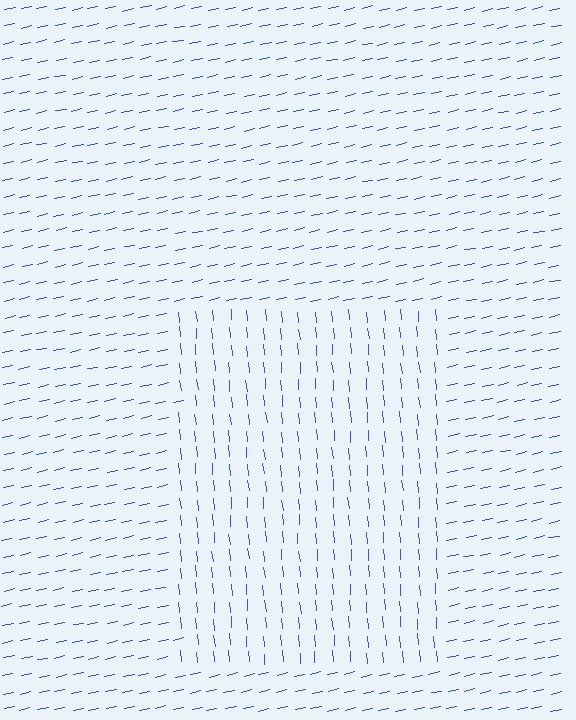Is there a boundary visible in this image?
Yes, there is a texture boundary formed by a change in line orientation.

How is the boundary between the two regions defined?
The boundary is defined purely by a change in line orientation (approximately 82 degrees difference). All lines are the same color and thickness.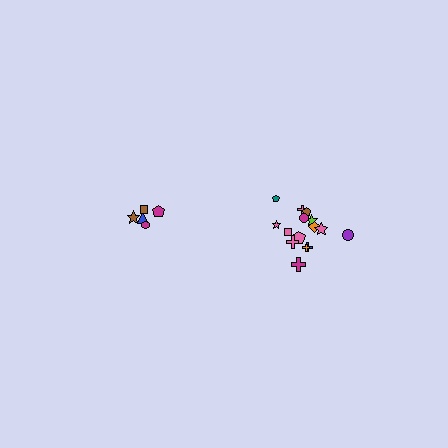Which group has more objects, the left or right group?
The right group.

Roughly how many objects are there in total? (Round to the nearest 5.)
Roughly 20 objects in total.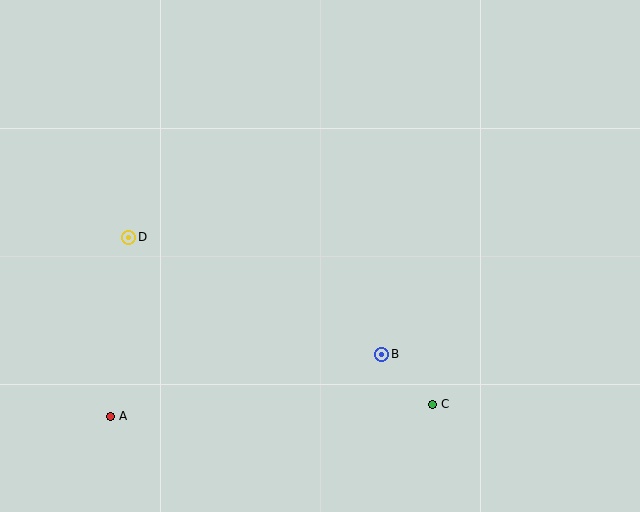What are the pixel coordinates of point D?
Point D is at (129, 237).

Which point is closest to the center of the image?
Point B at (382, 354) is closest to the center.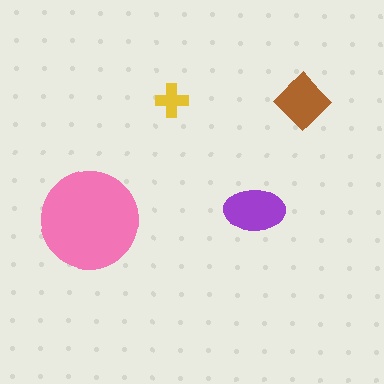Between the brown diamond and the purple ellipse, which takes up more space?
The purple ellipse.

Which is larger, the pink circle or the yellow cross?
The pink circle.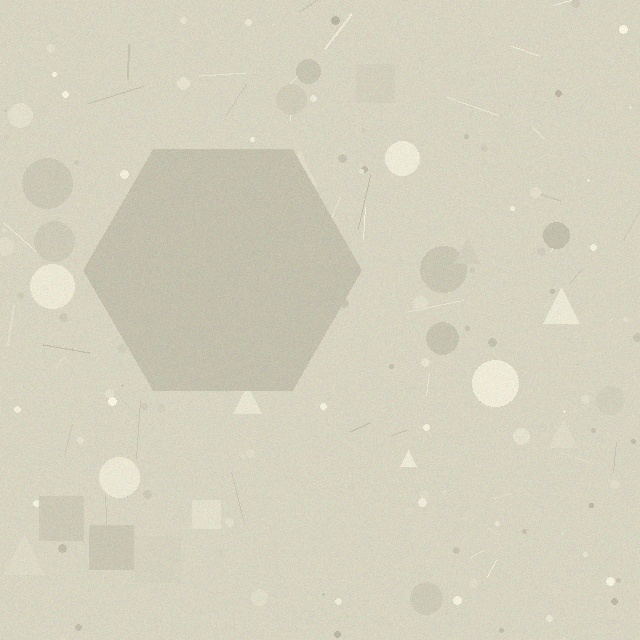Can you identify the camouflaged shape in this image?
The camouflaged shape is a hexagon.